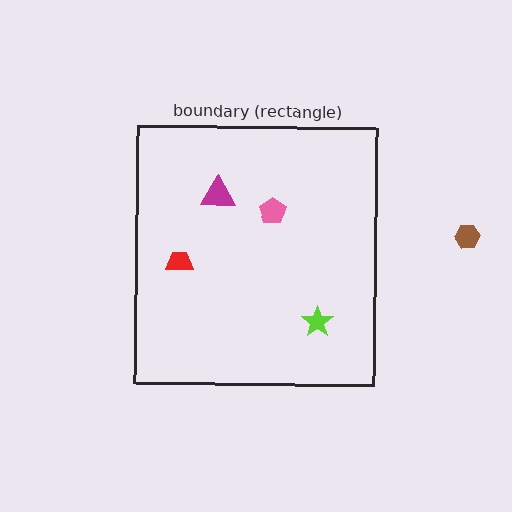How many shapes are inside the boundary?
4 inside, 1 outside.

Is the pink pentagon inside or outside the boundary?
Inside.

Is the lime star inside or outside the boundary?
Inside.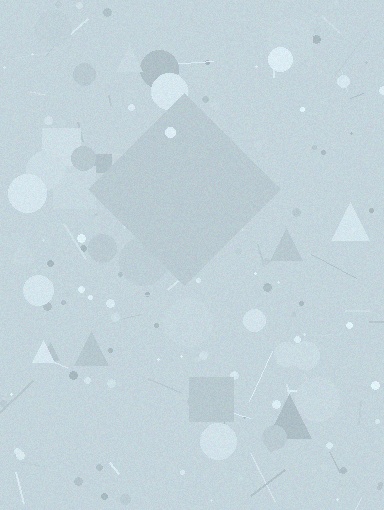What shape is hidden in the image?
A diamond is hidden in the image.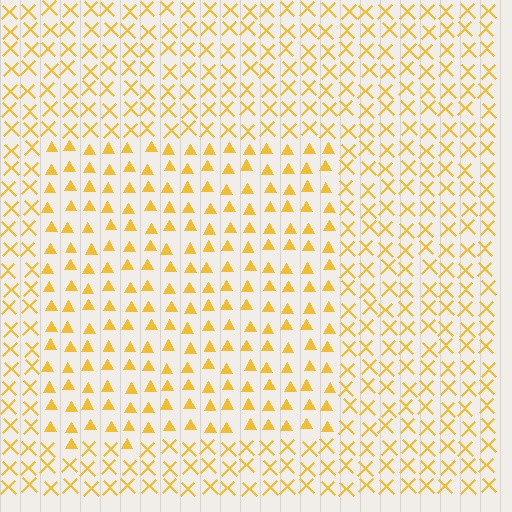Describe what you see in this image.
The image is filled with small yellow elements arranged in a uniform grid. A rectangle-shaped region contains triangles, while the surrounding area contains X marks. The boundary is defined purely by the change in element shape.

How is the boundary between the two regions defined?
The boundary is defined by a change in element shape: triangles inside vs. X marks outside. All elements share the same color and spacing.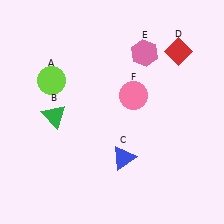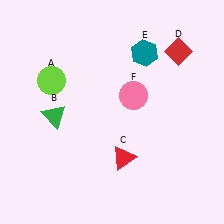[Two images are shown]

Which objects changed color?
C changed from blue to red. E changed from pink to teal.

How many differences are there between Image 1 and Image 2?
There are 2 differences between the two images.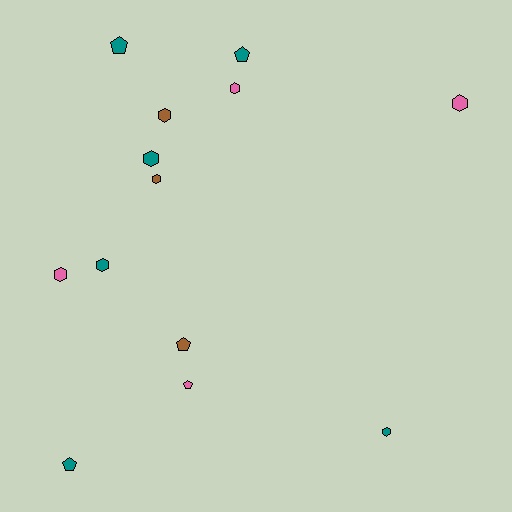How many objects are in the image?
There are 13 objects.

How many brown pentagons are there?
There is 1 brown pentagon.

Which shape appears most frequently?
Hexagon, with 8 objects.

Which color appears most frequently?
Teal, with 6 objects.